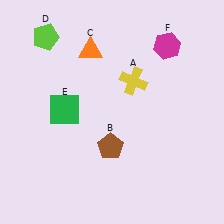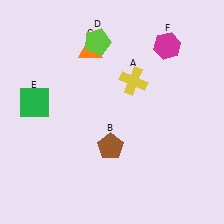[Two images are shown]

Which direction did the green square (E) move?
The green square (E) moved left.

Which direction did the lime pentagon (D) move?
The lime pentagon (D) moved right.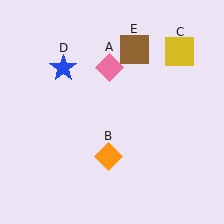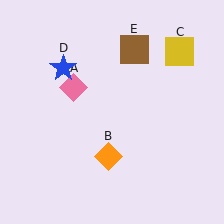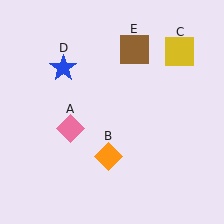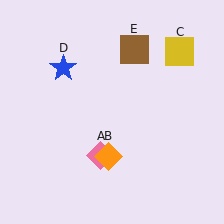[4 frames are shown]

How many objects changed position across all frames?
1 object changed position: pink diamond (object A).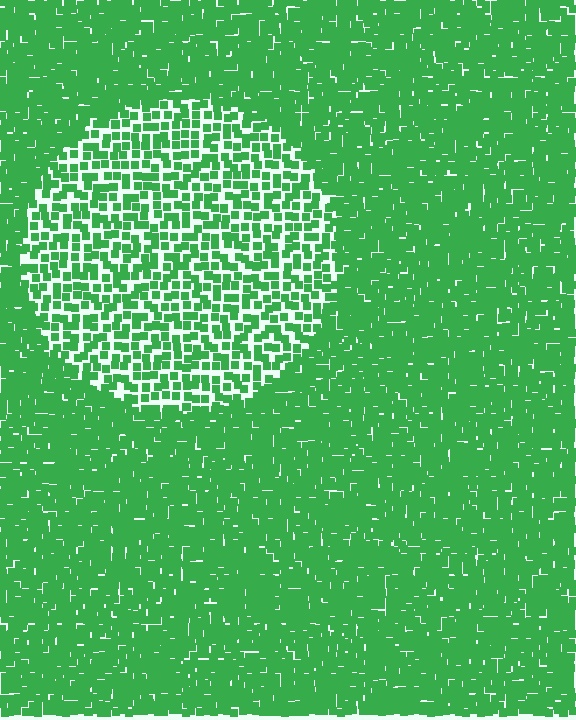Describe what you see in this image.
The image contains small green elements arranged at two different densities. A circle-shaped region is visible where the elements are less densely packed than the surrounding area.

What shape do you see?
I see a circle.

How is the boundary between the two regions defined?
The boundary is defined by a change in element density (approximately 2.1x ratio). All elements are the same color, size, and shape.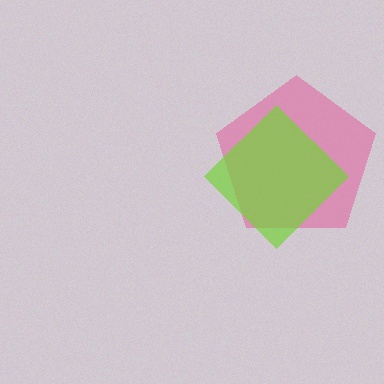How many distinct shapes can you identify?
There are 2 distinct shapes: a pink pentagon, a lime diamond.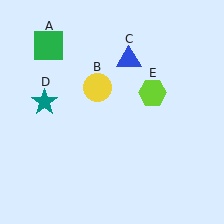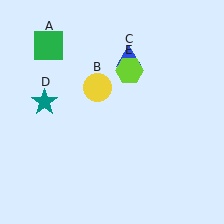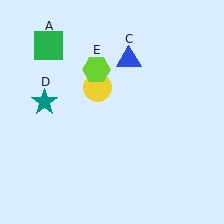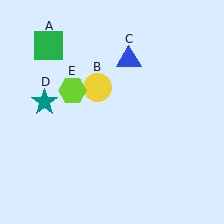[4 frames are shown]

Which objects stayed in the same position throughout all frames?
Green square (object A) and yellow circle (object B) and blue triangle (object C) and teal star (object D) remained stationary.